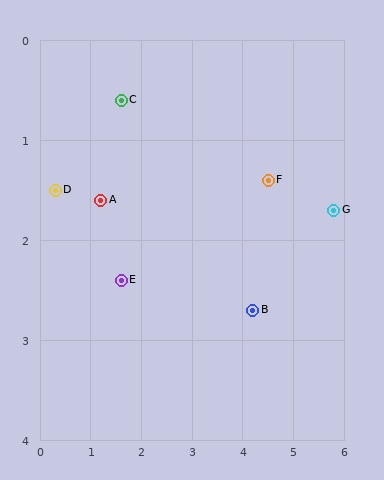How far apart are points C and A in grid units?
Points C and A are about 1.1 grid units apart.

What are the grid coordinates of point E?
Point E is at approximately (1.6, 2.4).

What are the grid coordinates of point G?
Point G is at approximately (5.8, 1.7).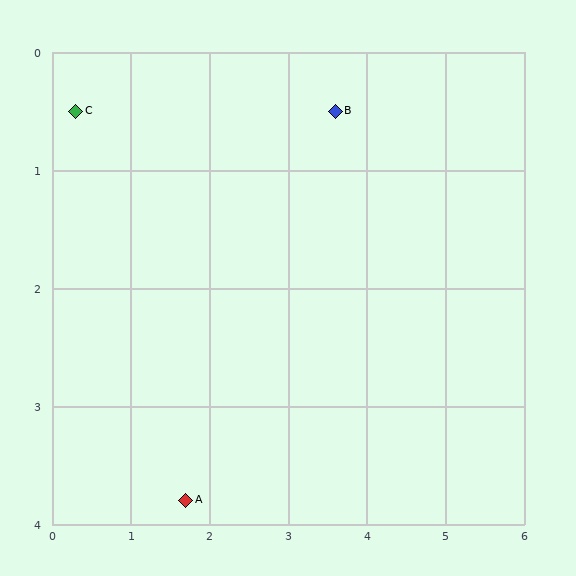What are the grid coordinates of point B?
Point B is at approximately (3.6, 0.5).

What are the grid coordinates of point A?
Point A is at approximately (1.7, 3.8).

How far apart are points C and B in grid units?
Points C and B are about 3.3 grid units apart.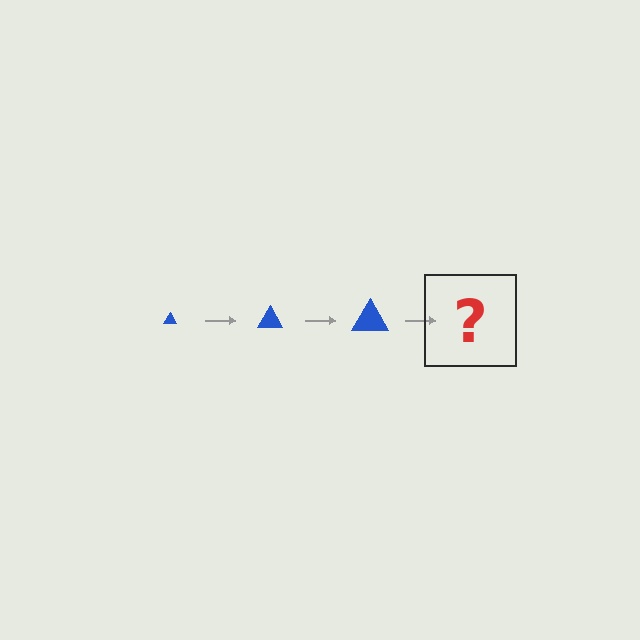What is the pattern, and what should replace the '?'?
The pattern is that the triangle gets progressively larger each step. The '?' should be a blue triangle, larger than the previous one.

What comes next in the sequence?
The next element should be a blue triangle, larger than the previous one.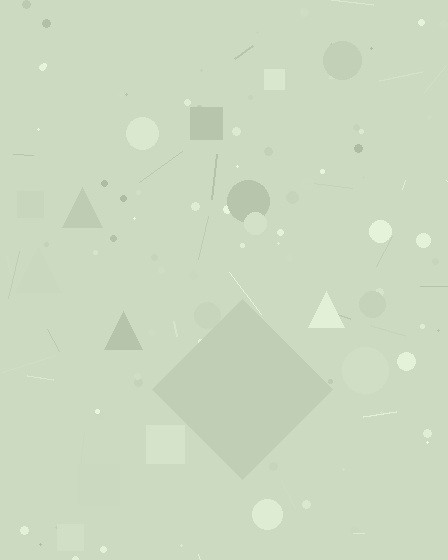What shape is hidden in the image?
A diamond is hidden in the image.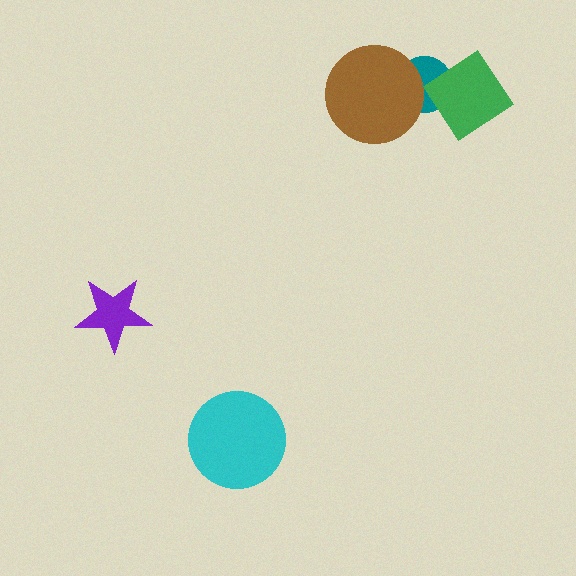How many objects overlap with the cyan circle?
0 objects overlap with the cyan circle.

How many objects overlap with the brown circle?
1 object overlaps with the brown circle.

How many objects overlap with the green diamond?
1 object overlaps with the green diamond.